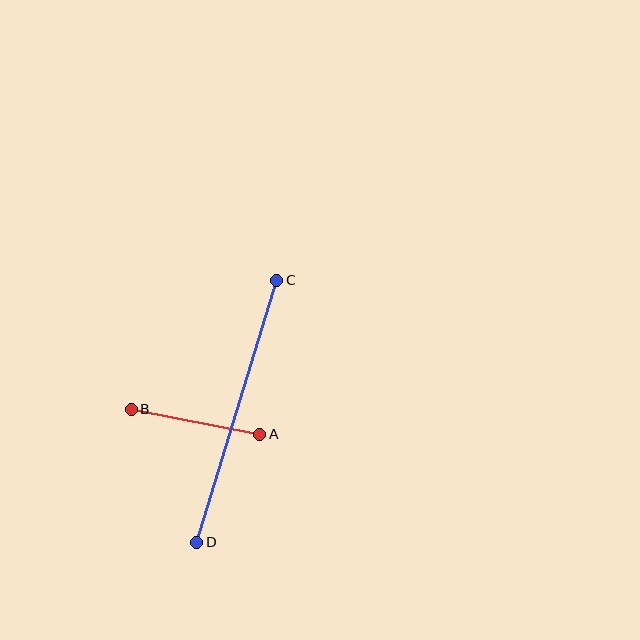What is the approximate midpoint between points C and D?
The midpoint is at approximately (237, 411) pixels.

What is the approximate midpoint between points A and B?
The midpoint is at approximately (196, 422) pixels.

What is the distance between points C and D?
The distance is approximately 274 pixels.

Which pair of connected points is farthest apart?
Points C and D are farthest apart.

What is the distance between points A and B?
The distance is approximately 131 pixels.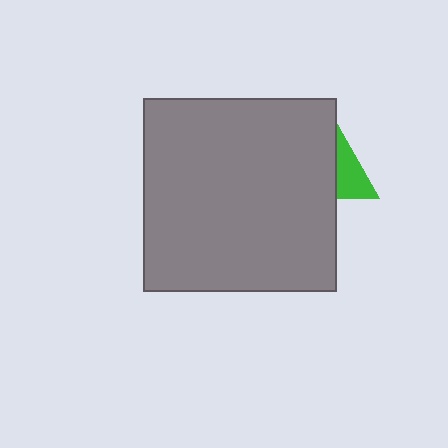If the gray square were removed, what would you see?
You would see the complete green triangle.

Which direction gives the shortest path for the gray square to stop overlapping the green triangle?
Moving left gives the shortest separation.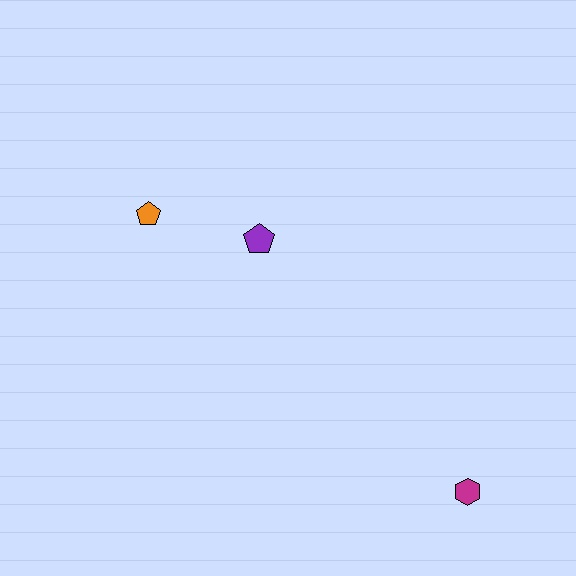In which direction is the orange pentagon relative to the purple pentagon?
The orange pentagon is to the left of the purple pentagon.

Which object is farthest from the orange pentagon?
The magenta hexagon is farthest from the orange pentagon.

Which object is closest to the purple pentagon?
The orange pentagon is closest to the purple pentagon.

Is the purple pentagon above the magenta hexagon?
Yes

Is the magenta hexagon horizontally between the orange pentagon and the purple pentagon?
No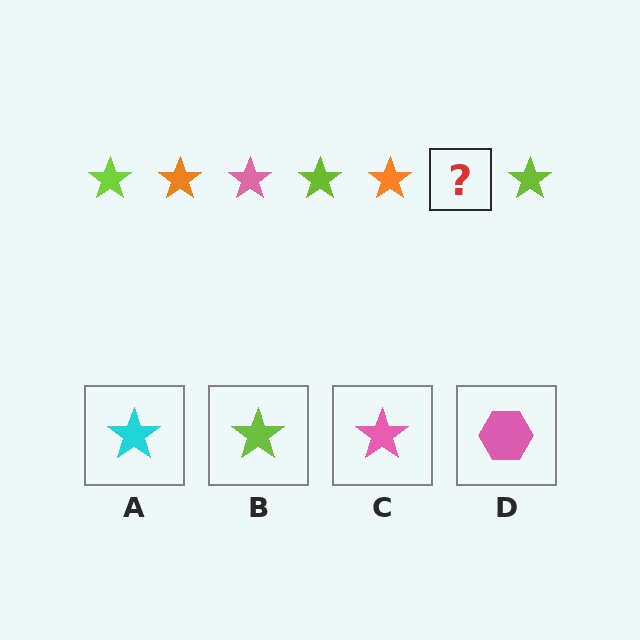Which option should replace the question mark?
Option C.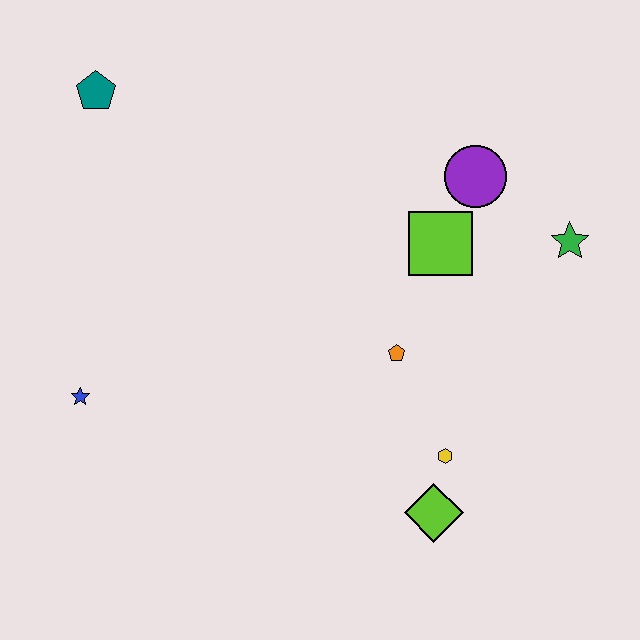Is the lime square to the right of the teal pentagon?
Yes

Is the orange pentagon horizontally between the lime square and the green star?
No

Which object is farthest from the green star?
The blue star is farthest from the green star.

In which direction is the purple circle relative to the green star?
The purple circle is to the left of the green star.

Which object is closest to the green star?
The purple circle is closest to the green star.